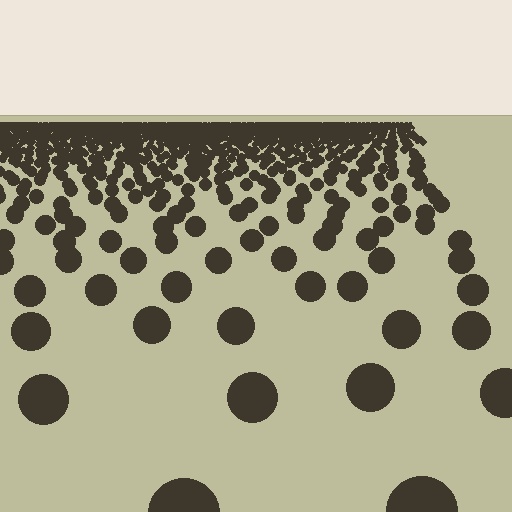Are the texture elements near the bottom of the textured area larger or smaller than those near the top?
Larger. Near the bottom, elements are closer to the viewer and appear at a bigger on-screen size.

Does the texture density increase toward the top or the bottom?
Density increases toward the top.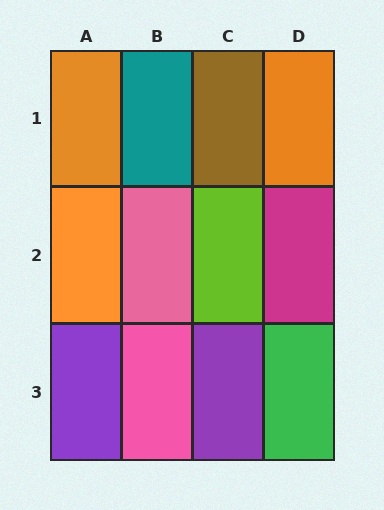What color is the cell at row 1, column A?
Orange.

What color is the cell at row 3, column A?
Purple.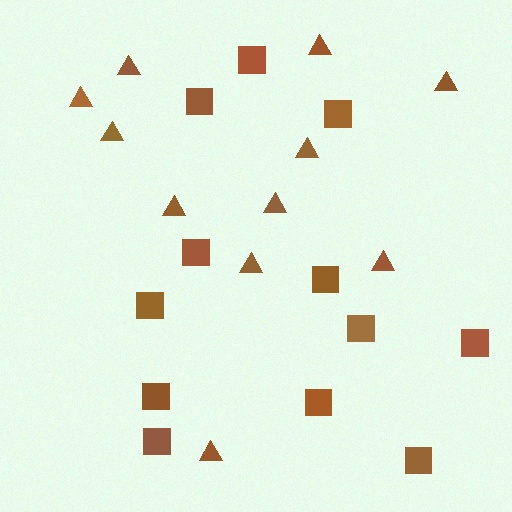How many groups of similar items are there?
There are 2 groups: one group of triangles (11) and one group of squares (12).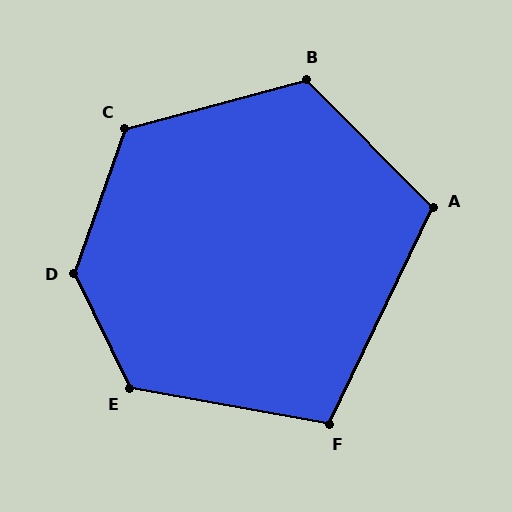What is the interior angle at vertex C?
Approximately 124 degrees (obtuse).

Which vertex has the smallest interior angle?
F, at approximately 106 degrees.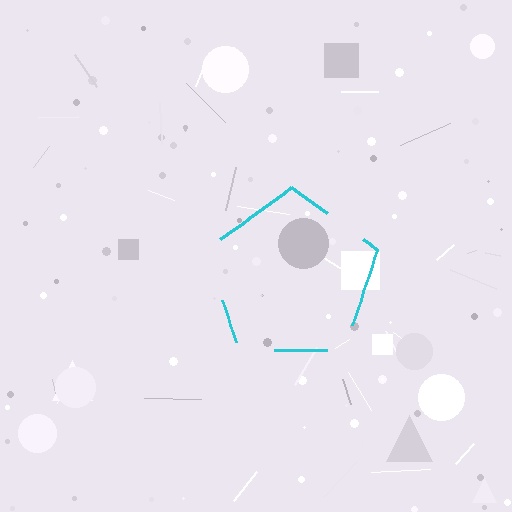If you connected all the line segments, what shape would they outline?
They would outline a pentagon.